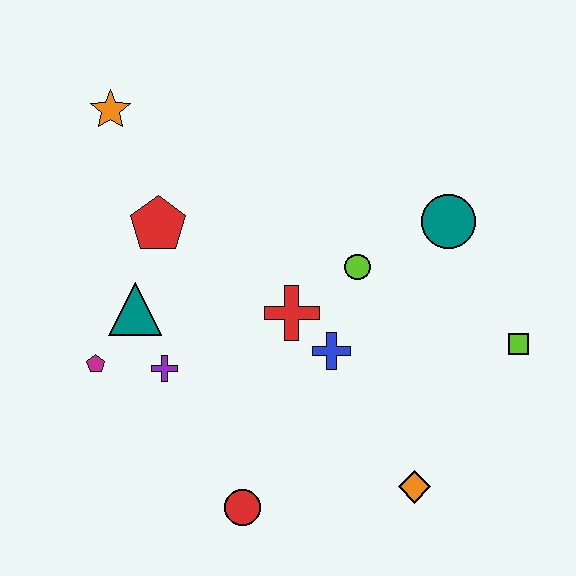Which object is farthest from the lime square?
The orange star is farthest from the lime square.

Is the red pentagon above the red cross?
Yes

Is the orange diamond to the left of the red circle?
No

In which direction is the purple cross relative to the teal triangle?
The purple cross is below the teal triangle.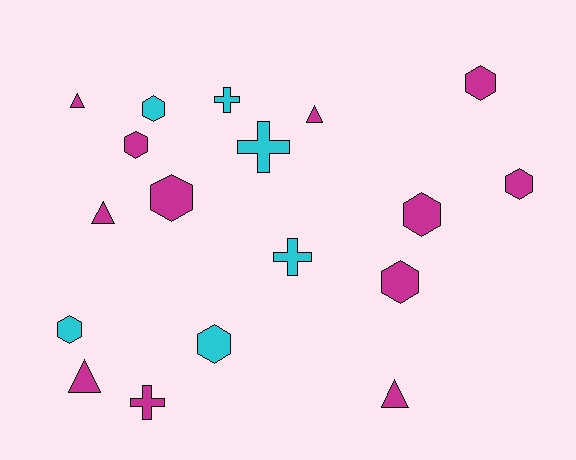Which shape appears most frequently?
Hexagon, with 9 objects.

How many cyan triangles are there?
There are no cyan triangles.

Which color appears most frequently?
Magenta, with 12 objects.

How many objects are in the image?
There are 18 objects.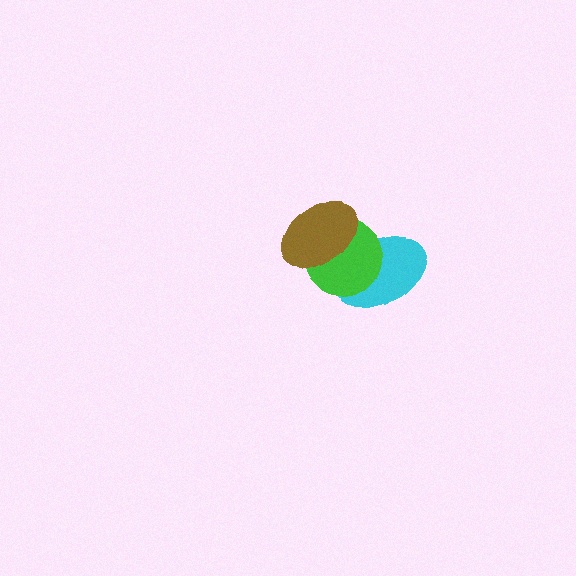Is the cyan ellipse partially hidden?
Yes, it is partially covered by another shape.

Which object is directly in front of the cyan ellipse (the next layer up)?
The green circle is directly in front of the cyan ellipse.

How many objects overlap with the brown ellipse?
2 objects overlap with the brown ellipse.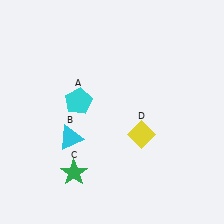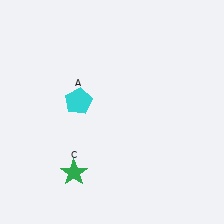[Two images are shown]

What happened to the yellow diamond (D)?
The yellow diamond (D) was removed in Image 2. It was in the bottom-right area of Image 1.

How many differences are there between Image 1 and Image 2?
There are 2 differences between the two images.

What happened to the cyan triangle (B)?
The cyan triangle (B) was removed in Image 2. It was in the bottom-left area of Image 1.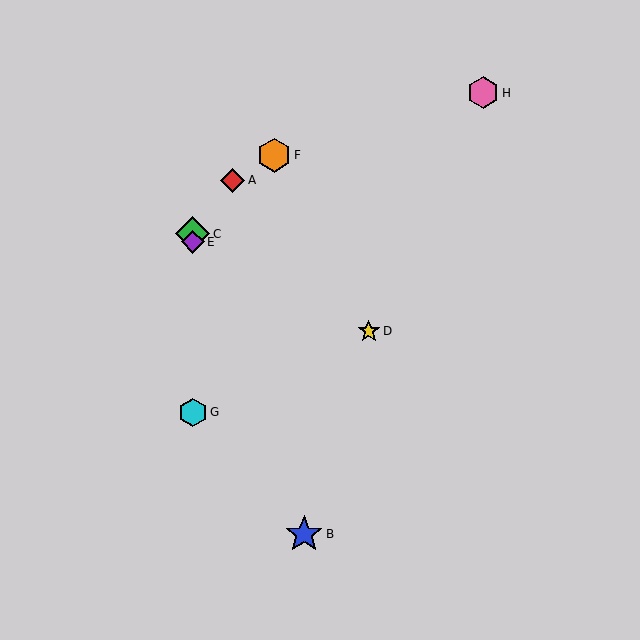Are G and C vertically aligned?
Yes, both are at x≈193.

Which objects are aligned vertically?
Objects C, E, G are aligned vertically.